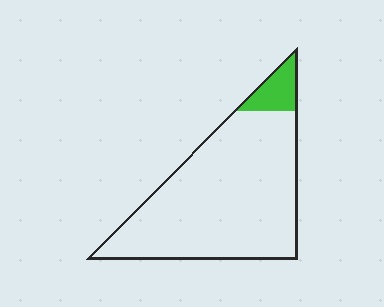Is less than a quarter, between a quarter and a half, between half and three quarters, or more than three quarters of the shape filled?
Less than a quarter.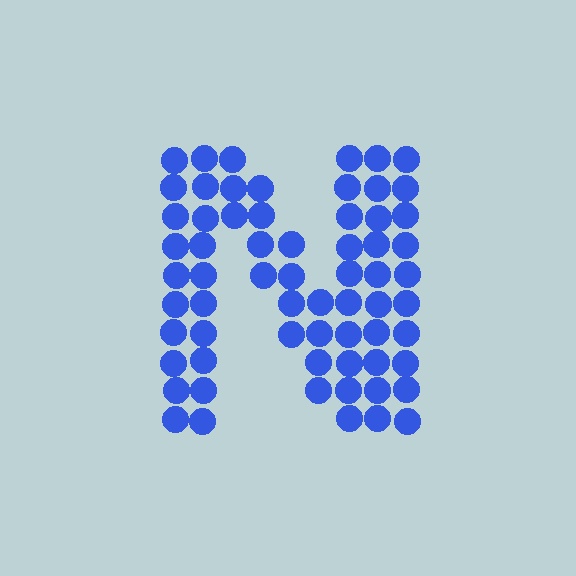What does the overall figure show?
The overall figure shows the letter N.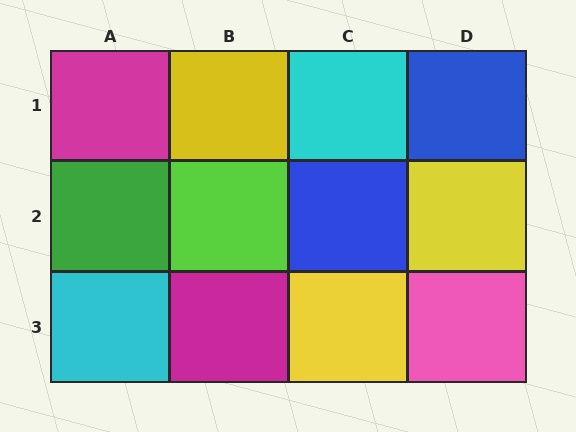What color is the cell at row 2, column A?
Green.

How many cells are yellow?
3 cells are yellow.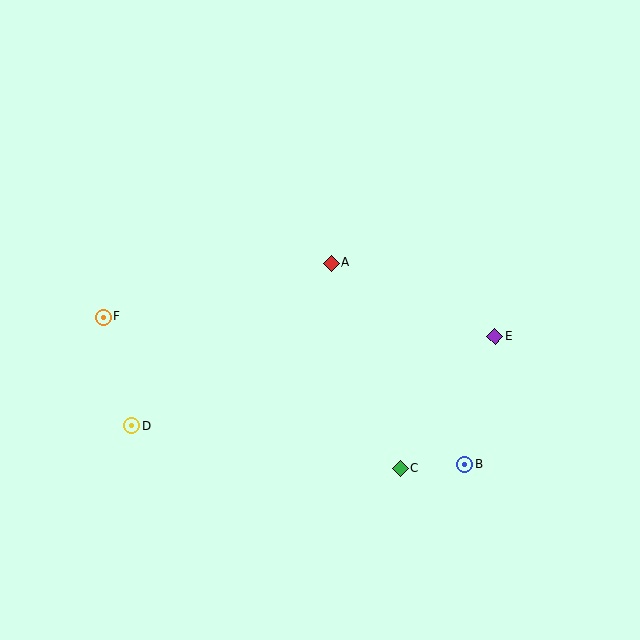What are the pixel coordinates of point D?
Point D is at (132, 426).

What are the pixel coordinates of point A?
Point A is at (331, 263).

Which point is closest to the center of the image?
Point A at (331, 263) is closest to the center.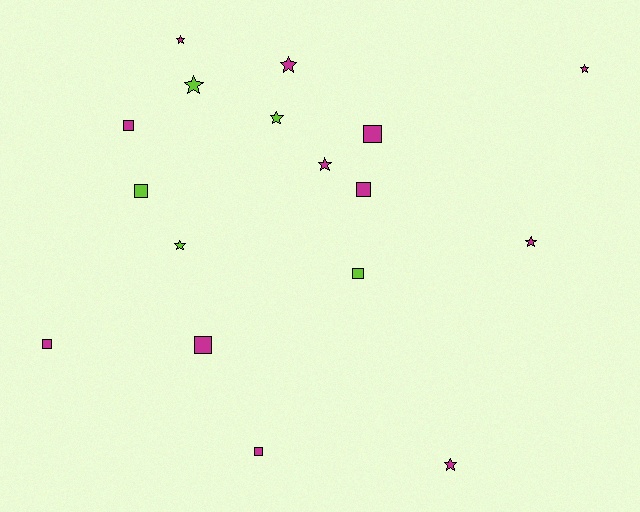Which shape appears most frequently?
Star, with 9 objects.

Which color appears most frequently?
Magenta, with 12 objects.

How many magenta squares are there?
There are 6 magenta squares.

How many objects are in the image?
There are 17 objects.